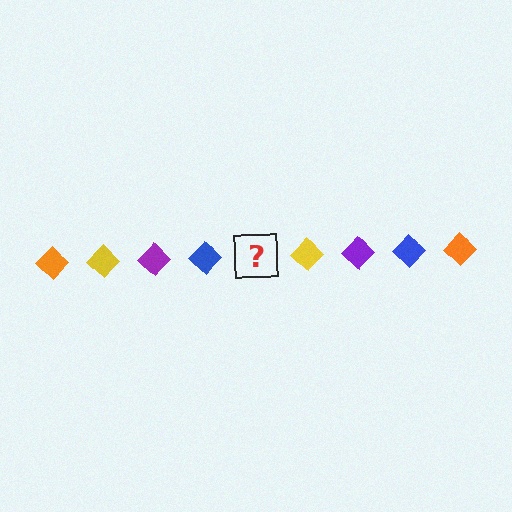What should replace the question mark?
The question mark should be replaced with an orange diamond.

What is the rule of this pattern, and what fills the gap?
The rule is that the pattern cycles through orange, yellow, purple, blue diamonds. The gap should be filled with an orange diamond.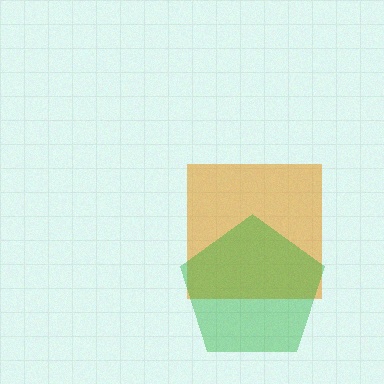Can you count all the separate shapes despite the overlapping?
Yes, there are 2 separate shapes.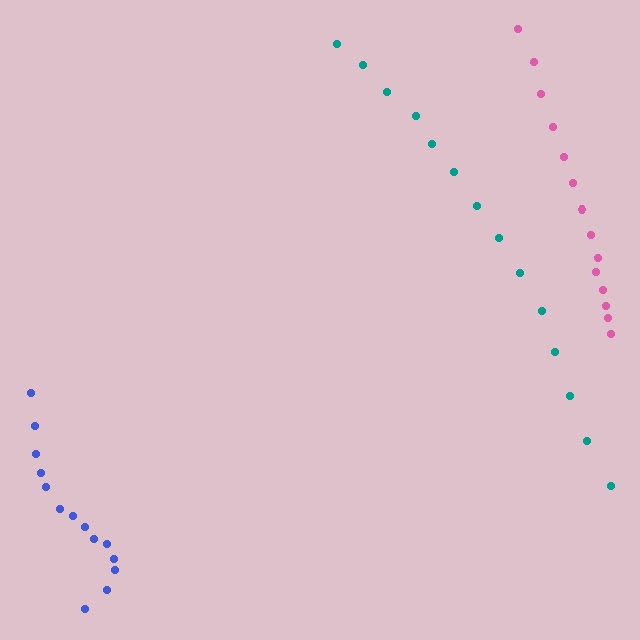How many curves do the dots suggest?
There are 3 distinct paths.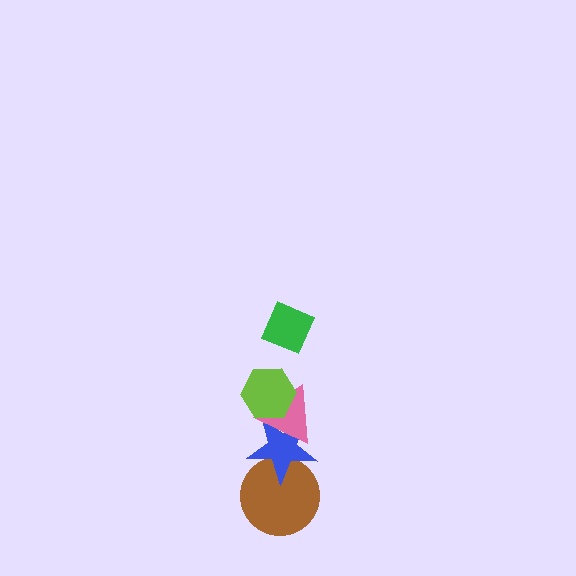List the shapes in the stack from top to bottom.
From top to bottom: the green diamond, the lime hexagon, the pink triangle, the blue star, the brown circle.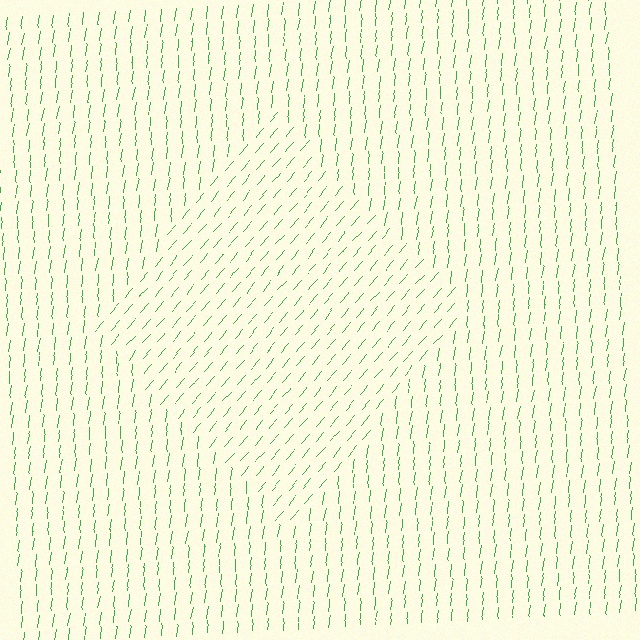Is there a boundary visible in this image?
Yes, there is a texture boundary formed by a change in line orientation.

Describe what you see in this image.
The image is filled with small green line segments. A diamond region in the image has lines oriented differently from the surrounding lines, creating a visible texture boundary.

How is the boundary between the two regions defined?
The boundary is defined purely by a change in line orientation (approximately 33 degrees difference). All lines are the same color and thickness.